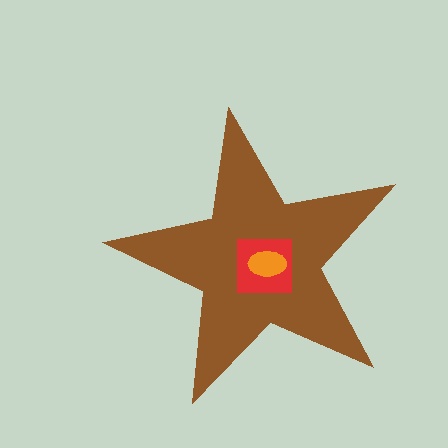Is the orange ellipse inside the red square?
Yes.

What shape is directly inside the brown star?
The red square.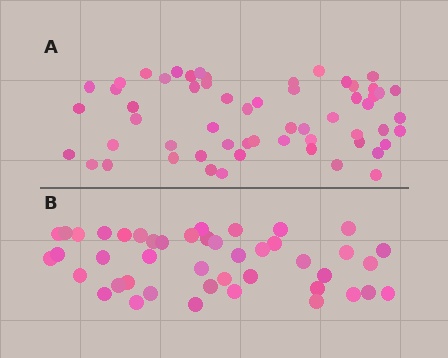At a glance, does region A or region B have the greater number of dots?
Region A (the top region) has more dots.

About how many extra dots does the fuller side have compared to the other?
Region A has approximately 15 more dots than region B.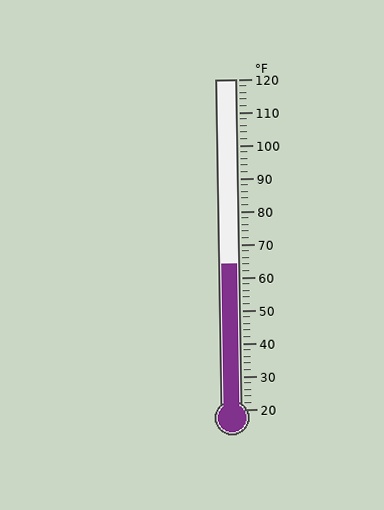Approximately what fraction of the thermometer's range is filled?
The thermometer is filled to approximately 45% of its range.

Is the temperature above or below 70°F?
The temperature is below 70°F.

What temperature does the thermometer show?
The thermometer shows approximately 64°F.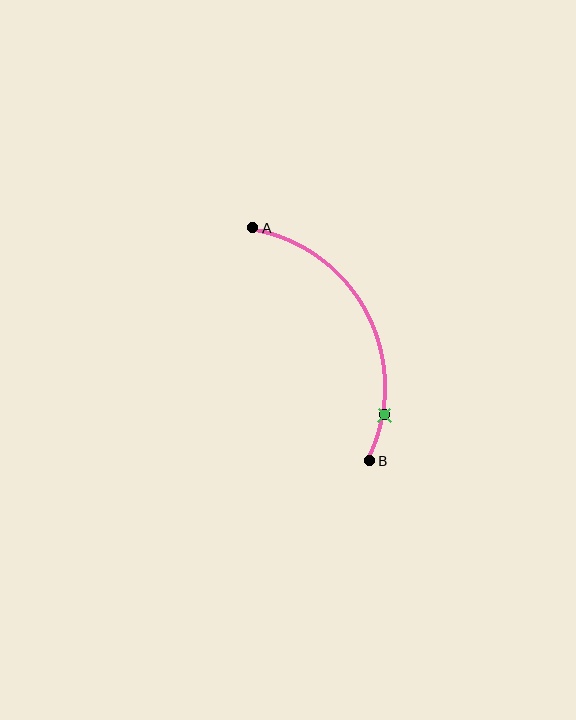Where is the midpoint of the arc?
The arc midpoint is the point on the curve farthest from the straight line joining A and B. It sits to the right of that line.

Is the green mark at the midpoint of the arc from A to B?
No. The green mark lies on the arc but is closer to endpoint B. The arc midpoint would be at the point on the curve equidistant along the arc from both A and B.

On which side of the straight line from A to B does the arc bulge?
The arc bulges to the right of the straight line connecting A and B.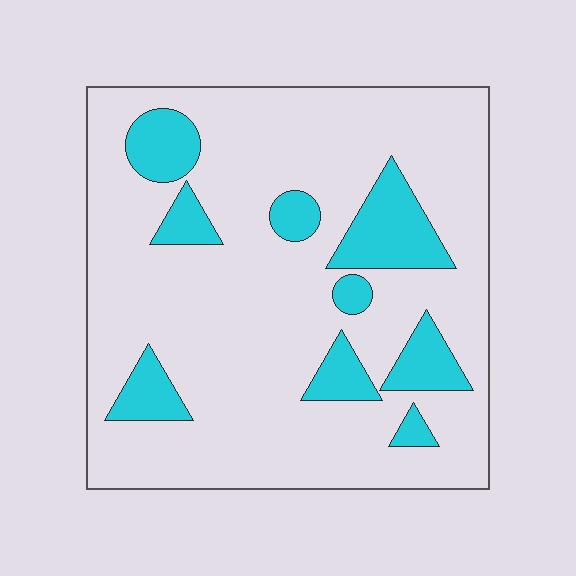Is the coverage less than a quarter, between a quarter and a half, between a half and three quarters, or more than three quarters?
Less than a quarter.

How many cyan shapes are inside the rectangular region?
9.